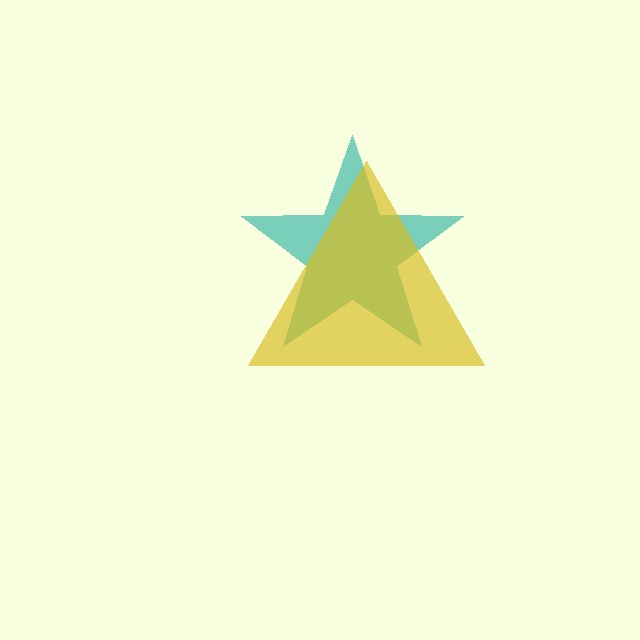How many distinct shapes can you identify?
There are 2 distinct shapes: a teal star, a yellow triangle.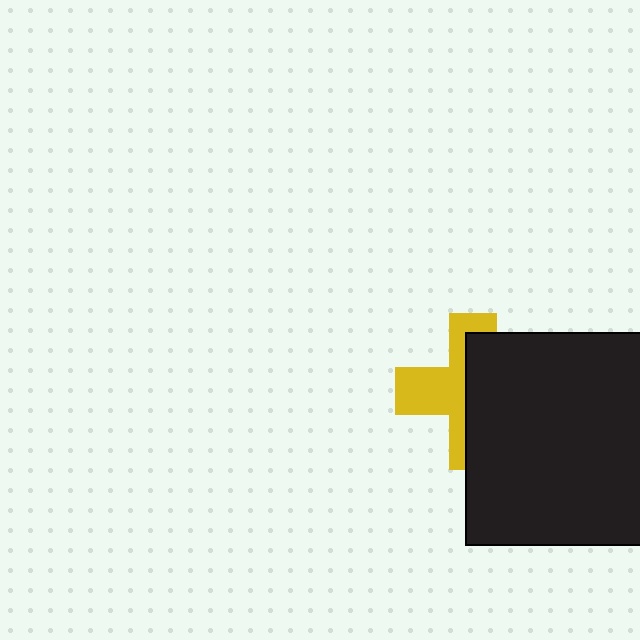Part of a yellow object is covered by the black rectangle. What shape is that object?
It is a cross.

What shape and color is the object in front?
The object in front is a black rectangle.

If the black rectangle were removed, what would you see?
You would see the complete yellow cross.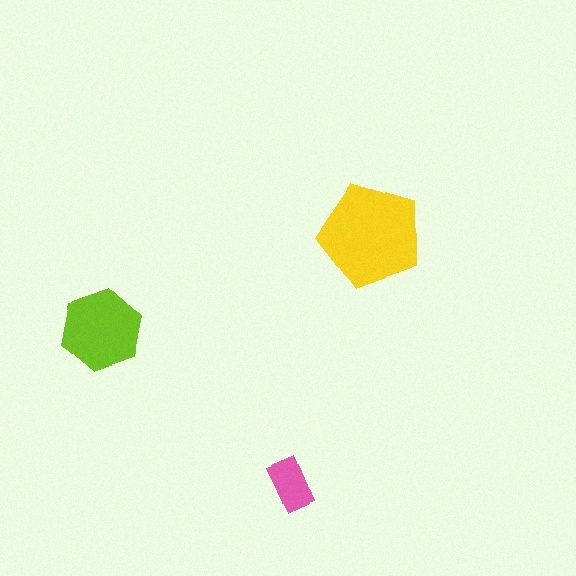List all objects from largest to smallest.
The yellow pentagon, the lime hexagon, the pink rectangle.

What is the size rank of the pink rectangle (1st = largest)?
3rd.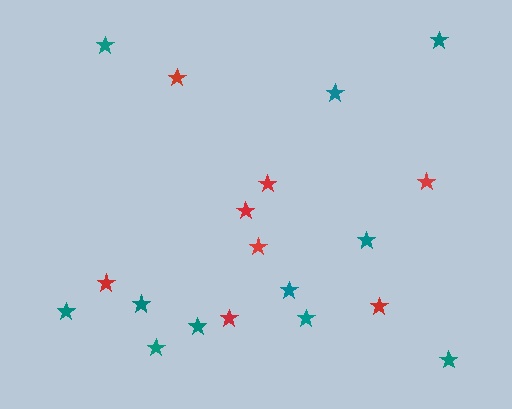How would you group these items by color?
There are 2 groups: one group of teal stars (11) and one group of red stars (8).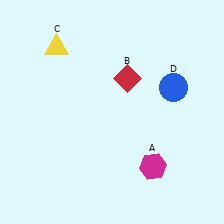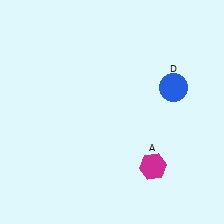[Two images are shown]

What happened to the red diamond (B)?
The red diamond (B) was removed in Image 2. It was in the top-right area of Image 1.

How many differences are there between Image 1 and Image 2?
There are 2 differences between the two images.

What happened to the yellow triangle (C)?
The yellow triangle (C) was removed in Image 2. It was in the top-left area of Image 1.